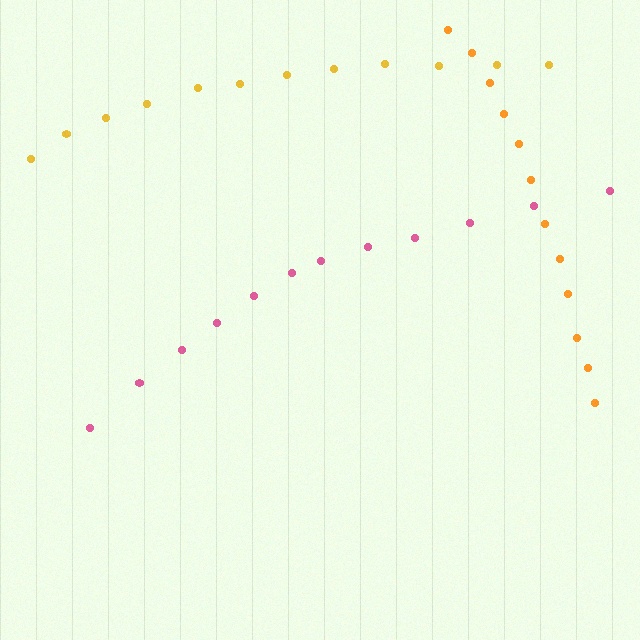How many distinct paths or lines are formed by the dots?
There are 3 distinct paths.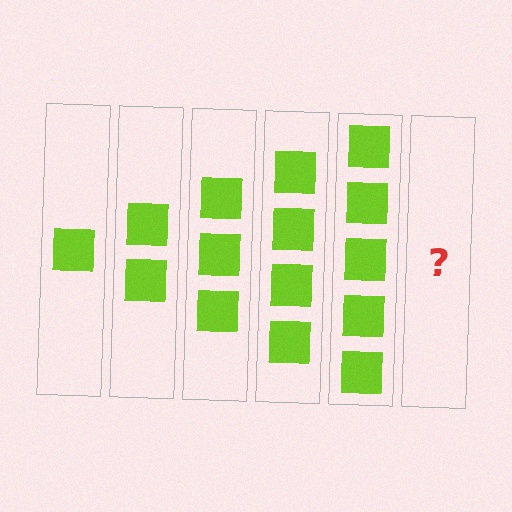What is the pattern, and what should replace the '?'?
The pattern is that each step adds one more square. The '?' should be 6 squares.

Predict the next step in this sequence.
The next step is 6 squares.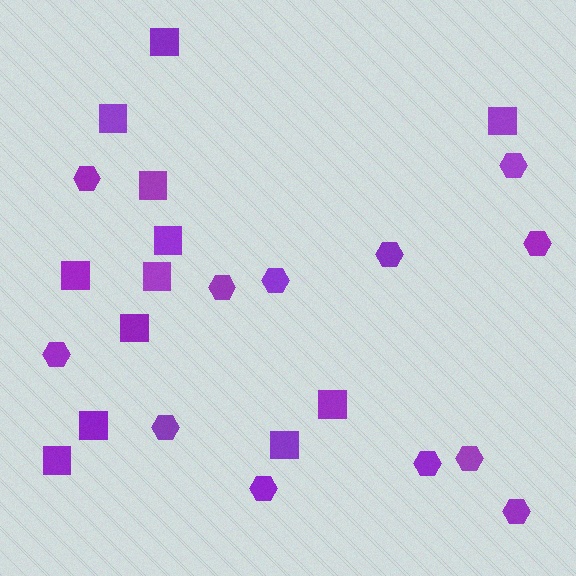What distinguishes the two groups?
There are 2 groups: one group of hexagons (12) and one group of squares (12).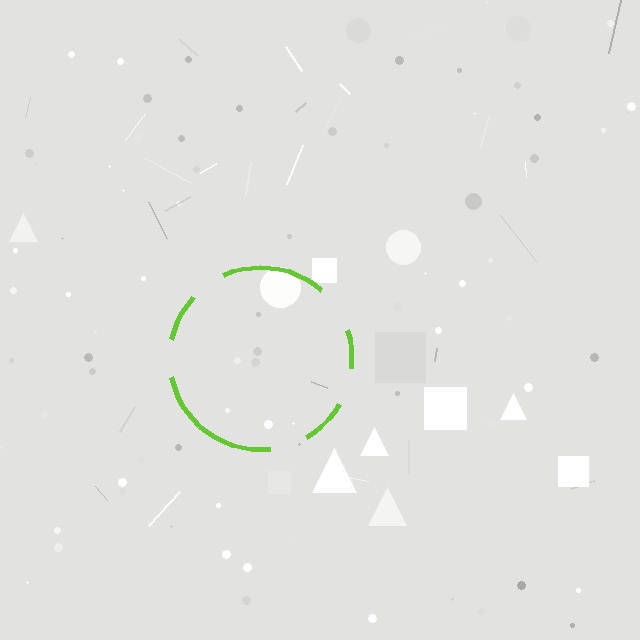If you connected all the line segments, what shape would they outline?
They would outline a circle.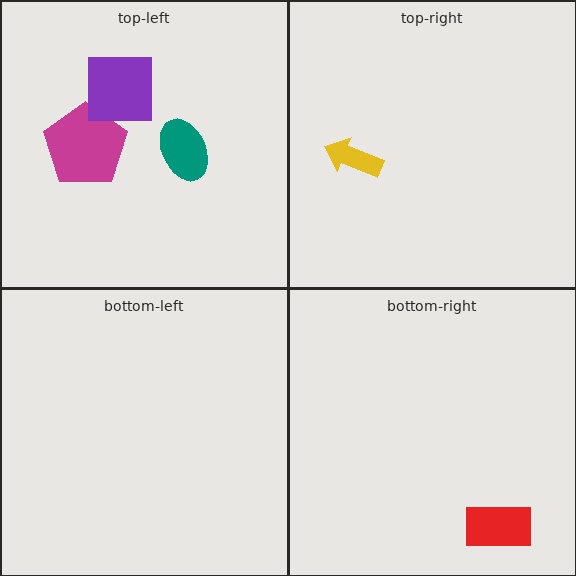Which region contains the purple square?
The top-left region.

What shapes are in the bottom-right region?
The red rectangle.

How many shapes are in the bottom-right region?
1.